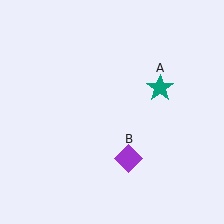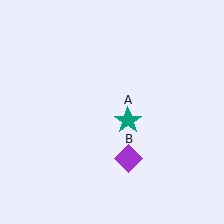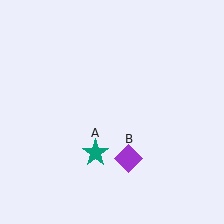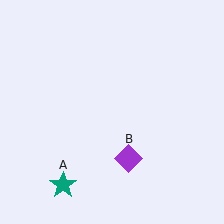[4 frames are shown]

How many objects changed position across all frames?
1 object changed position: teal star (object A).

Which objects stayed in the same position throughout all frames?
Purple diamond (object B) remained stationary.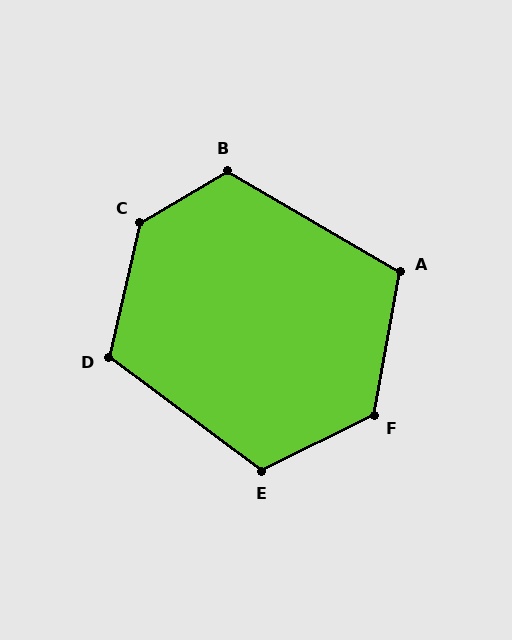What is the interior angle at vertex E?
Approximately 117 degrees (obtuse).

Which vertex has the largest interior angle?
C, at approximately 133 degrees.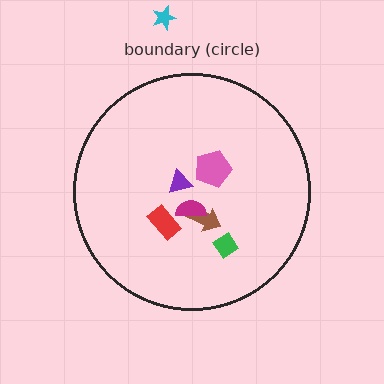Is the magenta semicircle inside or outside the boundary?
Inside.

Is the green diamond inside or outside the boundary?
Inside.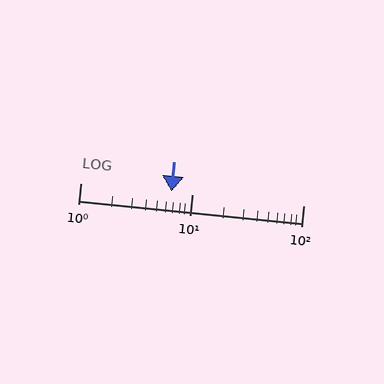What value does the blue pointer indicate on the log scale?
The pointer indicates approximately 6.6.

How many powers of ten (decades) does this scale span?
The scale spans 2 decades, from 1 to 100.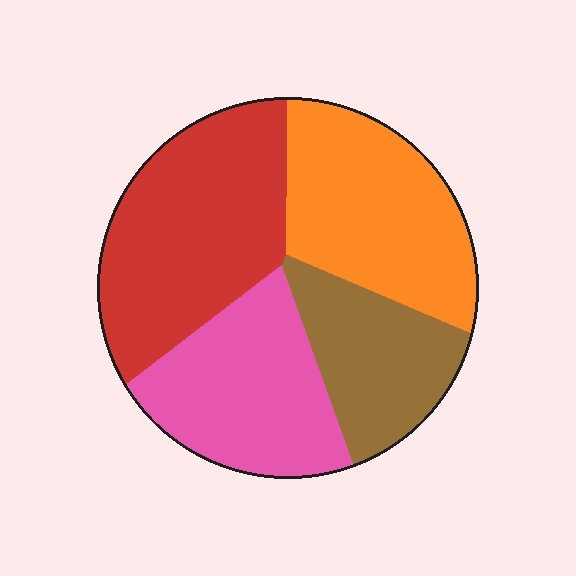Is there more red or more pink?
Red.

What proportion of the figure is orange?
Orange takes up about one quarter (1/4) of the figure.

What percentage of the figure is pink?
Pink covers 24% of the figure.